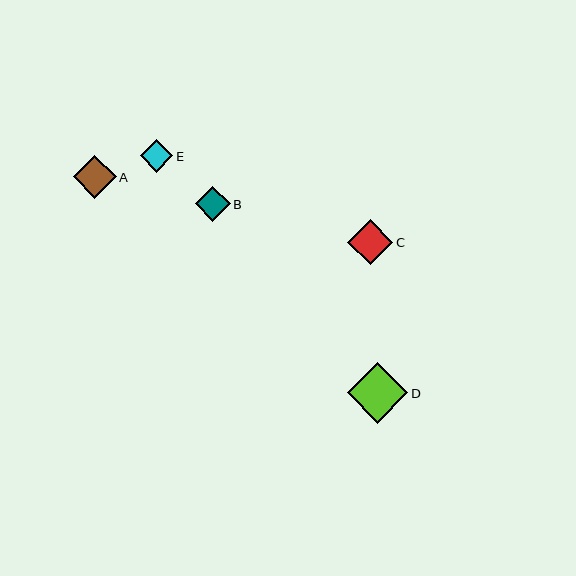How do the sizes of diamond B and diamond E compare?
Diamond B and diamond E are approximately the same size.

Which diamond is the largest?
Diamond D is the largest with a size of approximately 60 pixels.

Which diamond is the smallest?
Diamond E is the smallest with a size of approximately 33 pixels.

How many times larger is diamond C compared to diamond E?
Diamond C is approximately 1.4 times the size of diamond E.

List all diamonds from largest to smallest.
From largest to smallest: D, C, A, B, E.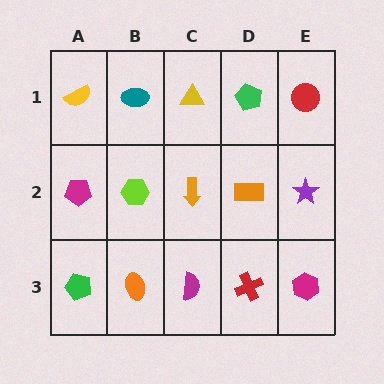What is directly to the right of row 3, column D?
A magenta hexagon.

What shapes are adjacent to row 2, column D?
A green pentagon (row 1, column D), a red cross (row 3, column D), an orange arrow (row 2, column C), a purple star (row 2, column E).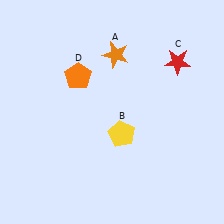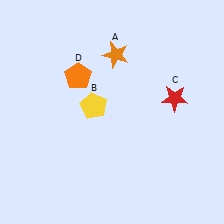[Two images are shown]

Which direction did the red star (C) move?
The red star (C) moved down.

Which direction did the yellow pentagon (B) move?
The yellow pentagon (B) moved up.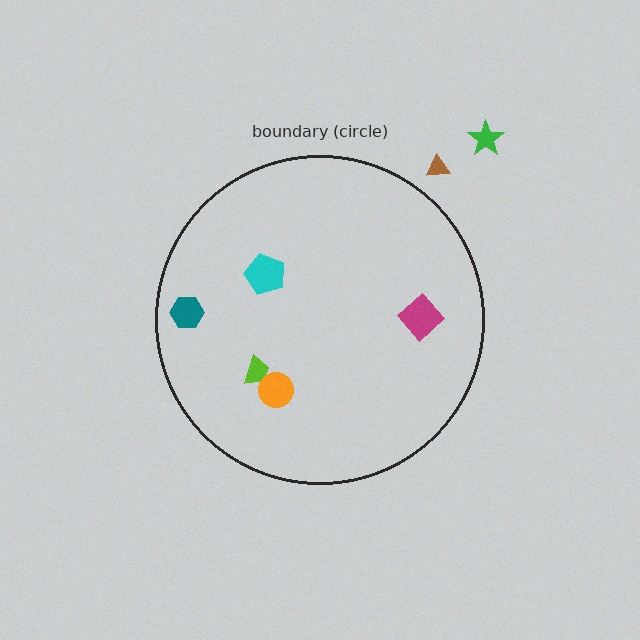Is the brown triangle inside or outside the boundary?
Outside.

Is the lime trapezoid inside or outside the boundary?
Inside.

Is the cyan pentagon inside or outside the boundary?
Inside.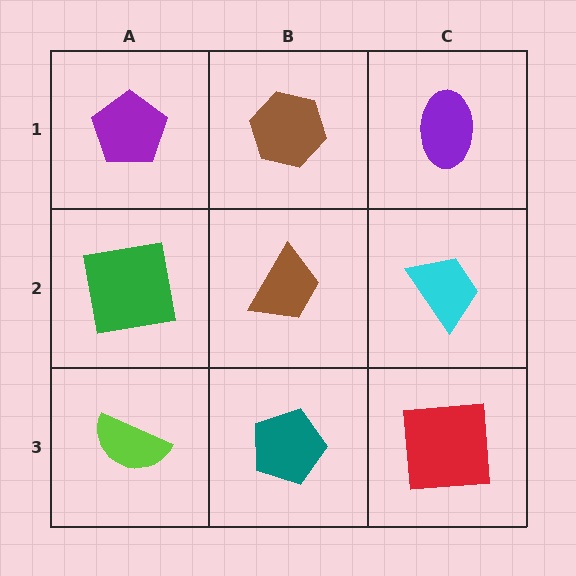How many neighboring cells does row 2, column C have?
3.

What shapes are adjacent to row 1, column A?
A green square (row 2, column A), a brown hexagon (row 1, column B).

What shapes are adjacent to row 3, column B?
A brown trapezoid (row 2, column B), a lime semicircle (row 3, column A), a red square (row 3, column C).